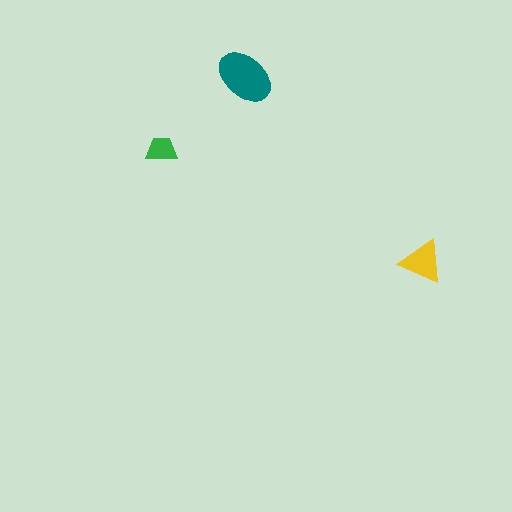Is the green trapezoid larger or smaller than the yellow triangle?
Smaller.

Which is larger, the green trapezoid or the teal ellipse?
The teal ellipse.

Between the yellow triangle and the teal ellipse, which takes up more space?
The teal ellipse.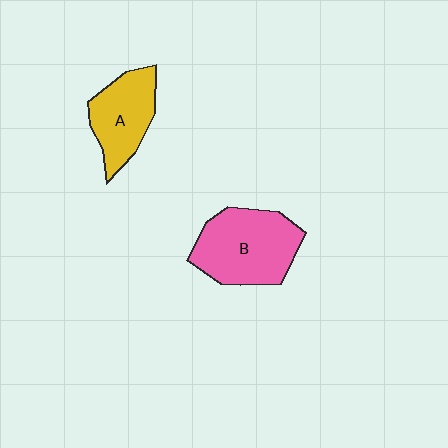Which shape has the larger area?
Shape B (pink).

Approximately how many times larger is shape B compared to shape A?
Approximately 1.4 times.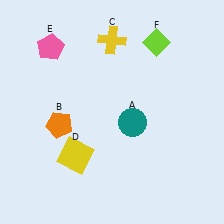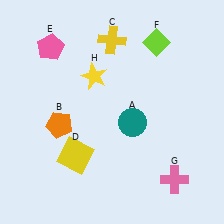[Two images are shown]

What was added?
A pink cross (G), a yellow star (H) were added in Image 2.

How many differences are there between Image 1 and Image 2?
There are 2 differences between the two images.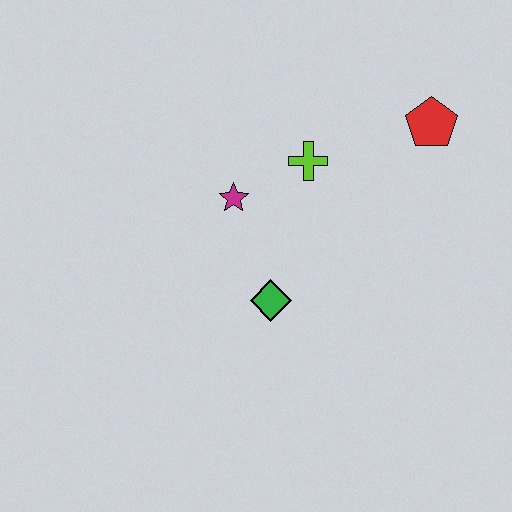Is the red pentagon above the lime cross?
Yes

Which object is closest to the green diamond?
The magenta star is closest to the green diamond.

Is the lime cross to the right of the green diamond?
Yes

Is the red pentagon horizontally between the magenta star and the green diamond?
No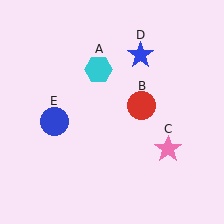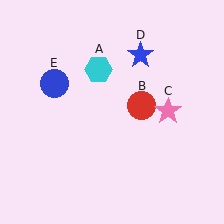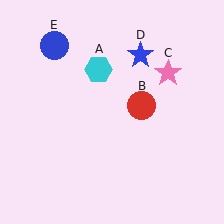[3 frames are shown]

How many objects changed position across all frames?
2 objects changed position: pink star (object C), blue circle (object E).